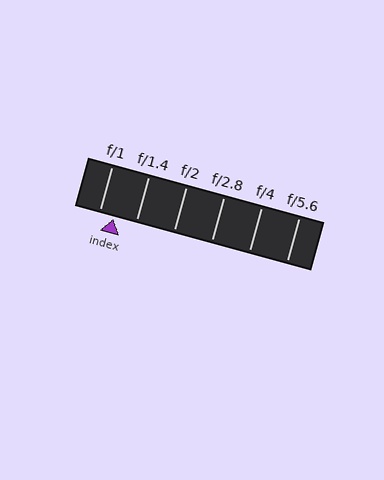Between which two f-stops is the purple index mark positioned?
The index mark is between f/1 and f/1.4.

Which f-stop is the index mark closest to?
The index mark is closest to f/1.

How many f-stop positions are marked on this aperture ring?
There are 6 f-stop positions marked.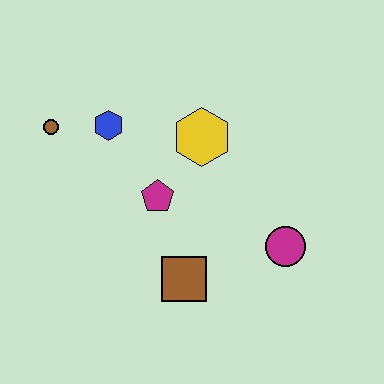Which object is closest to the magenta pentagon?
The yellow hexagon is closest to the magenta pentagon.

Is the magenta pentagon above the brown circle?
No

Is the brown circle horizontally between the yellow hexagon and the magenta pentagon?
No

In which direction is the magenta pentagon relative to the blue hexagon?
The magenta pentagon is below the blue hexagon.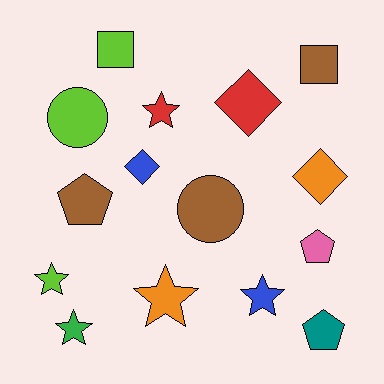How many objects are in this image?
There are 15 objects.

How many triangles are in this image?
There are no triangles.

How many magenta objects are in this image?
There are no magenta objects.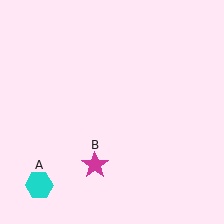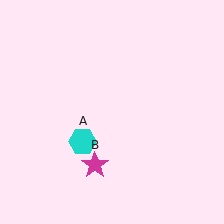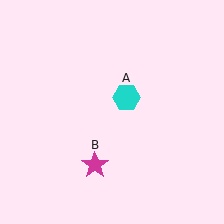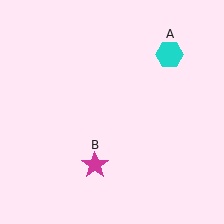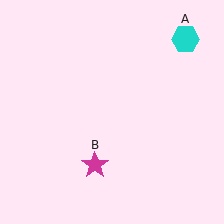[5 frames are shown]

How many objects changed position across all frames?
1 object changed position: cyan hexagon (object A).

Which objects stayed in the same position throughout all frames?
Magenta star (object B) remained stationary.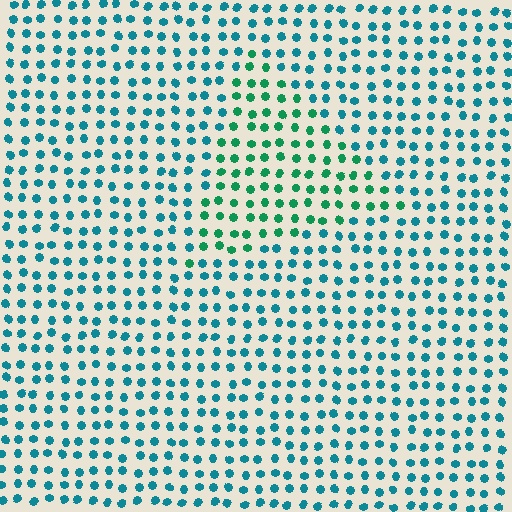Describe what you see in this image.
The image is filled with small teal elements in a uniform arrangement. A triangle-shaped region is visible where the elements are tinted to a slightly different hue, forming a subtle color boundary.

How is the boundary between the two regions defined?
The boundary is defined purely by a slight shift in hue (about 36 degrees). Spacing, size, and orientation are identical on both sides.